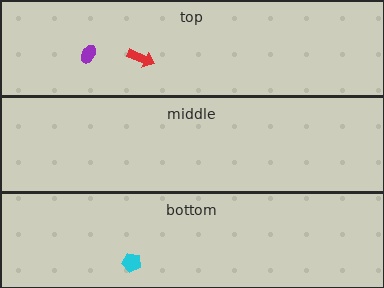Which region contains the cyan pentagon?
The bottom region.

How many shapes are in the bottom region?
1.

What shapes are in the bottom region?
The cyan pentagon.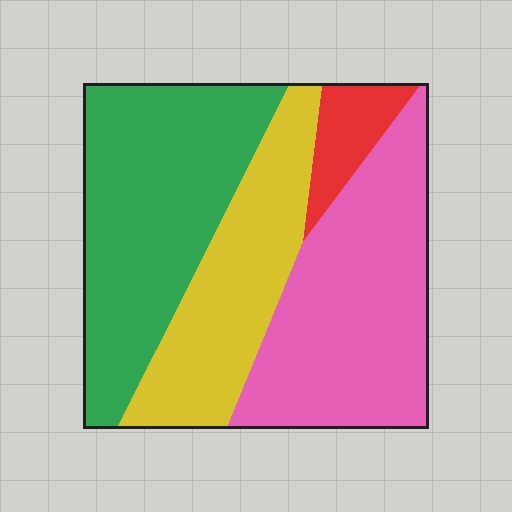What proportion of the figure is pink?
Pink covers about 35% of the figure.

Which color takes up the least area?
Red, at roughly 5%.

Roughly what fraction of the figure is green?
Green covers 35% of the figure.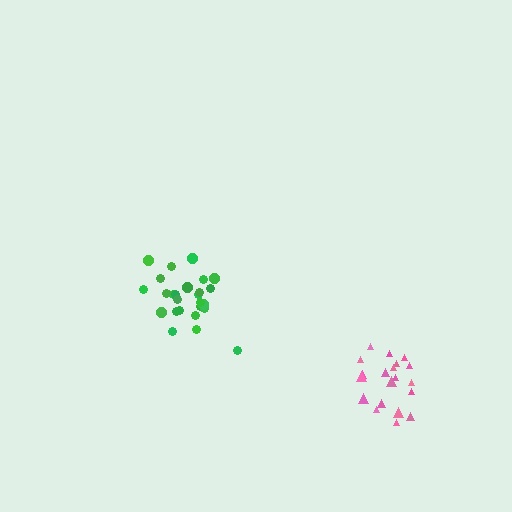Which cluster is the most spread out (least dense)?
Pink.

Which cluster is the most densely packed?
Green.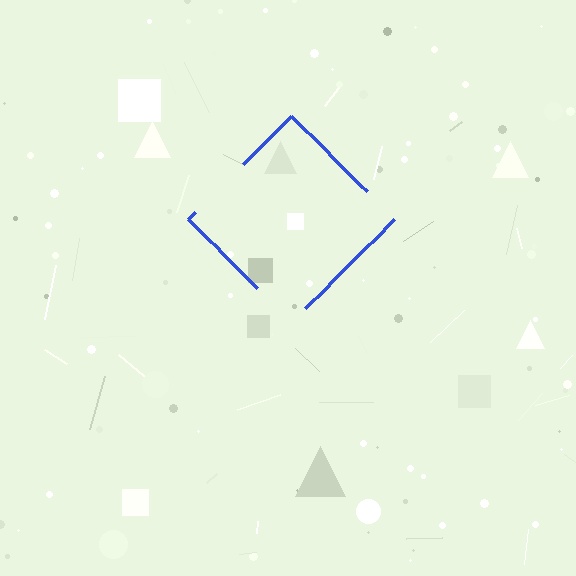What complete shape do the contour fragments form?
The contour fragments form a diamond.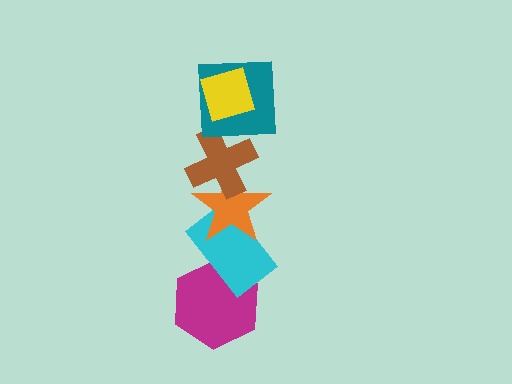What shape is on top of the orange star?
The brown cross is on top of the orange star.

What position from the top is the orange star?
The orange star is 4th from the top.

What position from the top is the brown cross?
The brown cross is 3rd from the top.